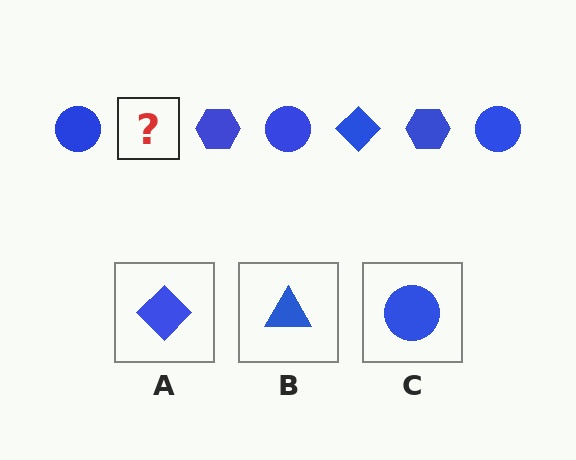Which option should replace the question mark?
Option A.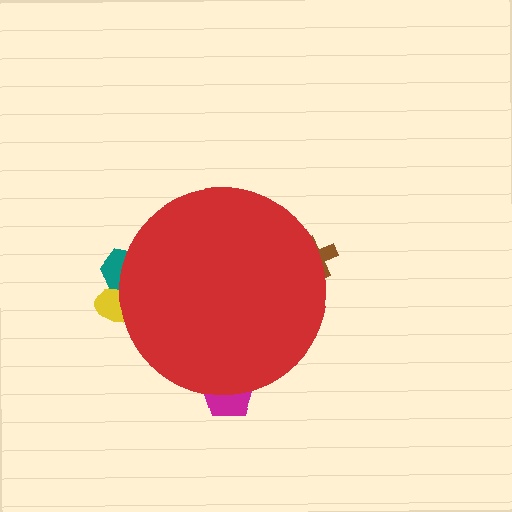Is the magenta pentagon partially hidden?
Yes, the magenta pentagon is partially hidden behind the red circle.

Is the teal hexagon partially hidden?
Yes, the teal hexagon is partially hidden behind the red circle.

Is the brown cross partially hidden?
Yes, the brown cross is partially hidden behind the red circle.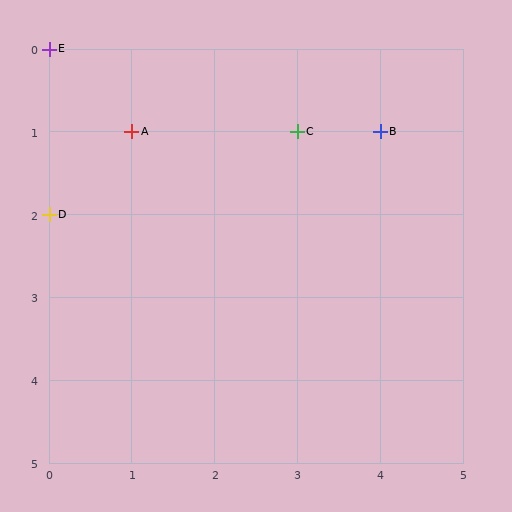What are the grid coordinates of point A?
Point A is at grid coordinates (1, 1).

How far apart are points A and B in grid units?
Points A and B are 3 columns apart.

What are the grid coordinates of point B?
Point B is at grid coordinates (4, 1).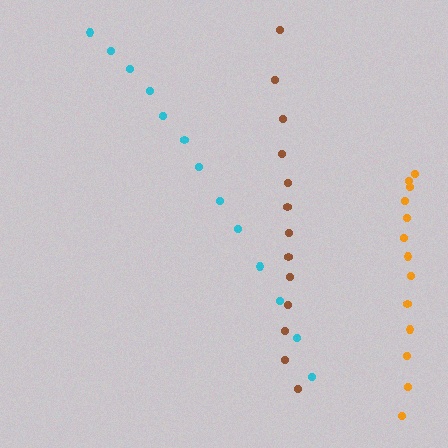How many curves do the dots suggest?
There are 3 distinct paths.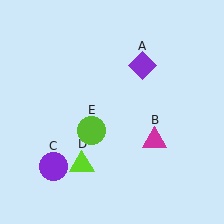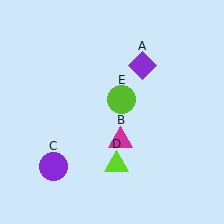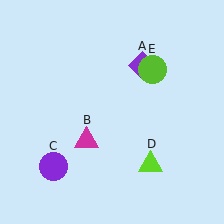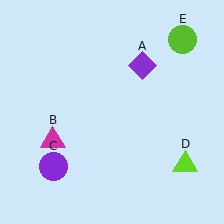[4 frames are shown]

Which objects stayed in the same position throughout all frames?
Purple diamond (object A) and purple circle (object C) remained stationary.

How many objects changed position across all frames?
3 objects changed position: magenta triangle (object B), lime triangle (object D), lime circle (object E).